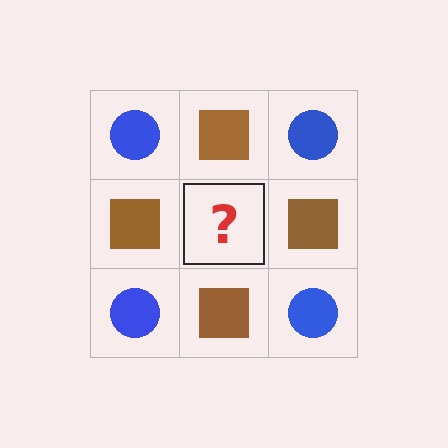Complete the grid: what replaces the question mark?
The question mark should be replaced with a blue circle.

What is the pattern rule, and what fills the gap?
The rule is that it alternates blue circle and brown square in a checkerboard pattern. The gap should be filled with a blue circle.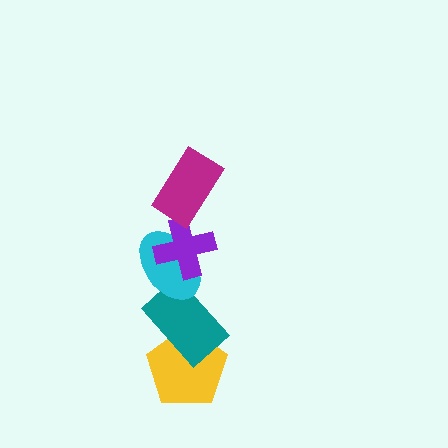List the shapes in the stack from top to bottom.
From top to bottom: the magenta rectangle, the purple cross, the cyan ellipse, the teal rectangle, the yellow pentagon.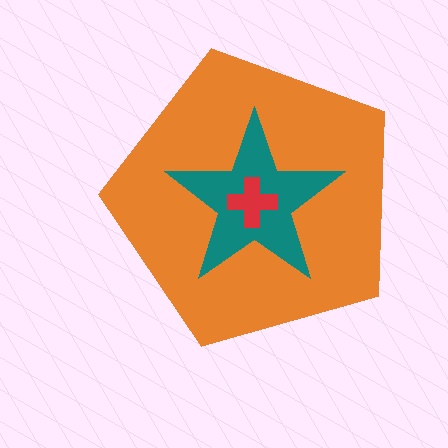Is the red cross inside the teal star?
Yes.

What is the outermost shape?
The orange pentagon.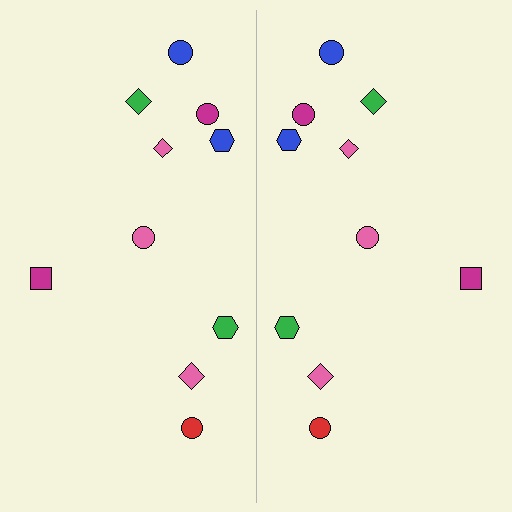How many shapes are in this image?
There are 20 shapes in this image.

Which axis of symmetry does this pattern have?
The pattern has a vertical axis of symmetry running through the center of the image.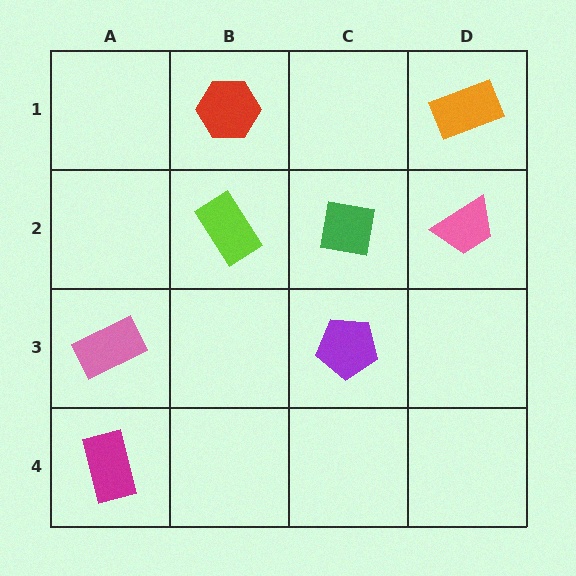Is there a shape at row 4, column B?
No, that cell is empty.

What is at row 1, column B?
A red hexagon.